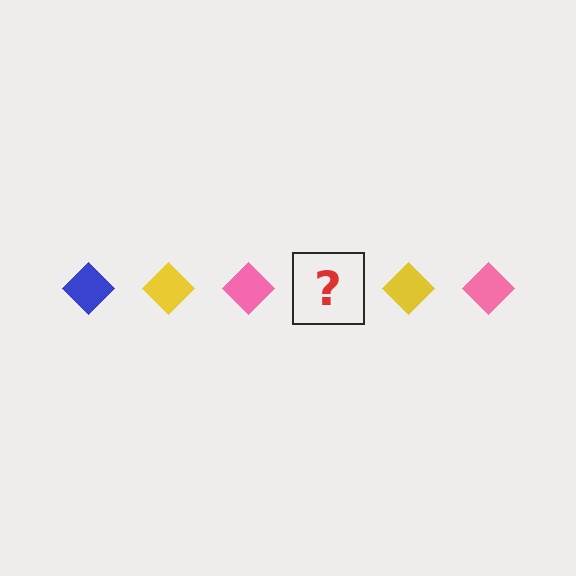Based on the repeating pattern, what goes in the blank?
The blank should be a blue diamond.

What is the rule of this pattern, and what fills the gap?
The rule is that the pattern cycles through blue, yellow, pink diamonds. The gap should be filled with a blue diamond.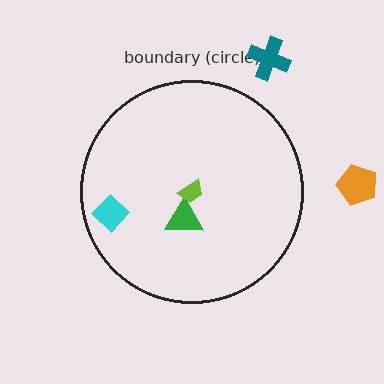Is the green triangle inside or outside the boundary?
Inside.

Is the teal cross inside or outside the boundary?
Outside.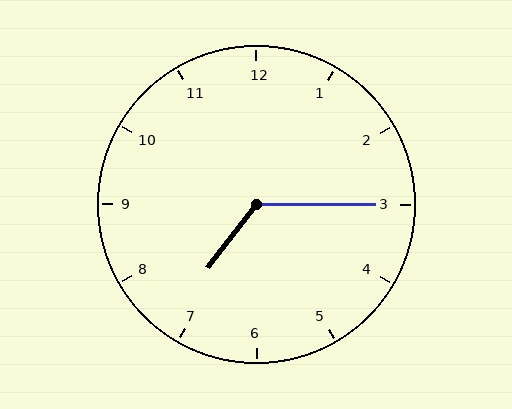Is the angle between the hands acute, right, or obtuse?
It is obtuse.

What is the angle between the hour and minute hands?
Approximately 128 degrees.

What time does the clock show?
7:15.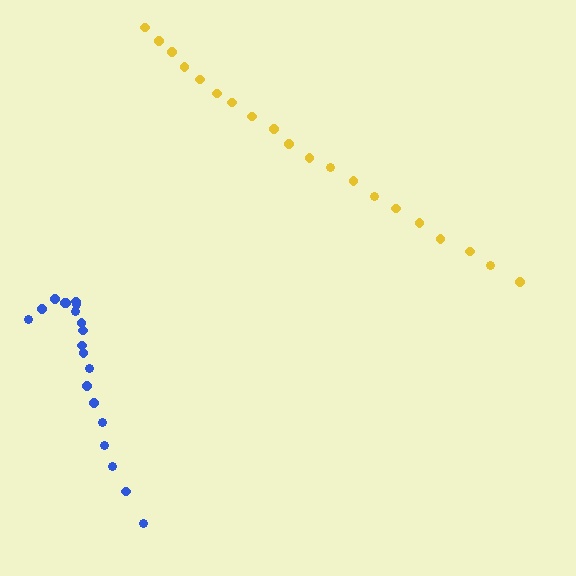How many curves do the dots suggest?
There are 2 distinct paths.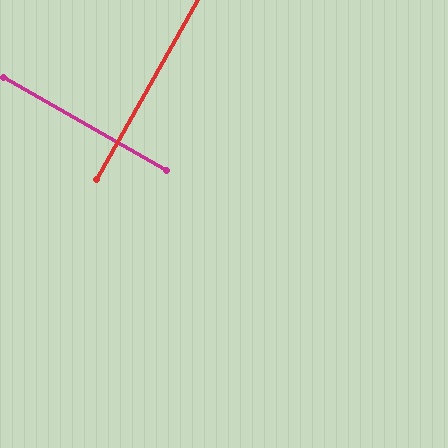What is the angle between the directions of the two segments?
Approximately 90 degrees.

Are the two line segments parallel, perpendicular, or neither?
Perpendicular — they meet at approximately 90°.